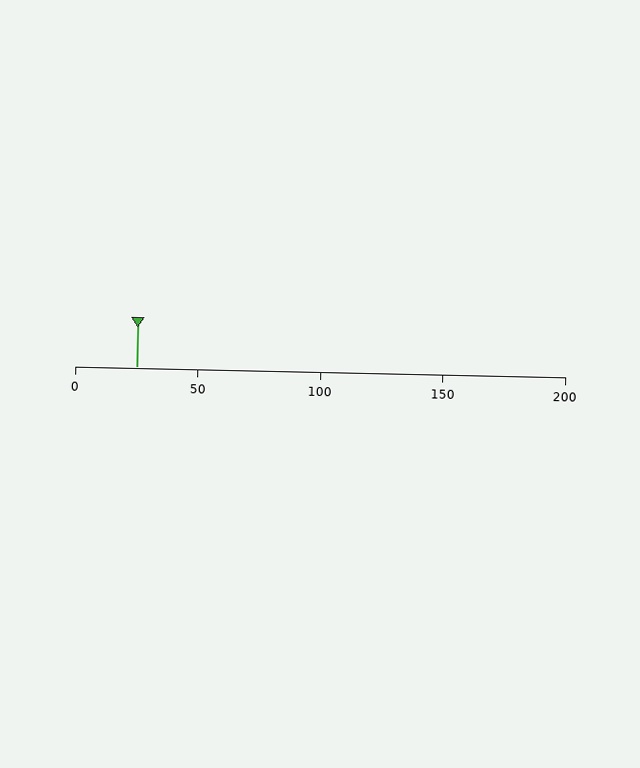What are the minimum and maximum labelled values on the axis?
The axis runs from 0 to 200.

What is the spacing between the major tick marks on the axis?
The major ticks are spaced 50 apart.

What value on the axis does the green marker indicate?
The marker indicates approximately 25.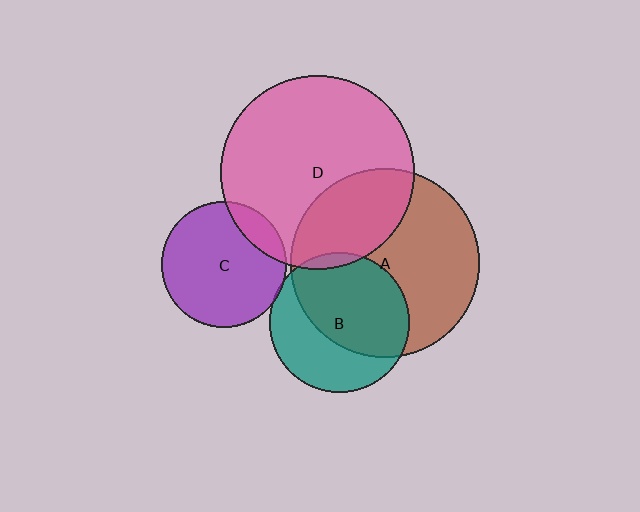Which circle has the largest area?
Circle D (pink).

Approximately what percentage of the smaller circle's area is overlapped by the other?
Approximately 5%.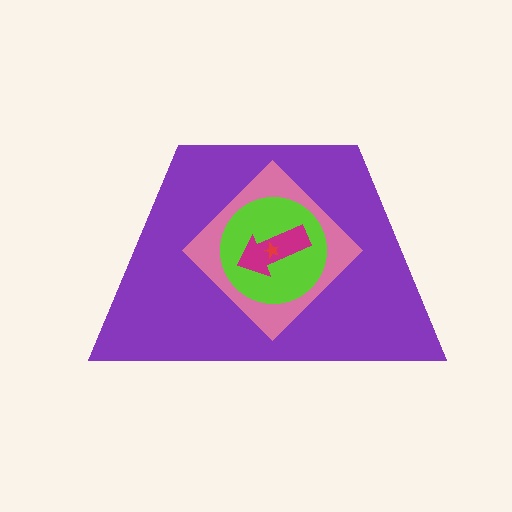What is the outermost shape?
The purple trapezoid.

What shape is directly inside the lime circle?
The magenta arrow.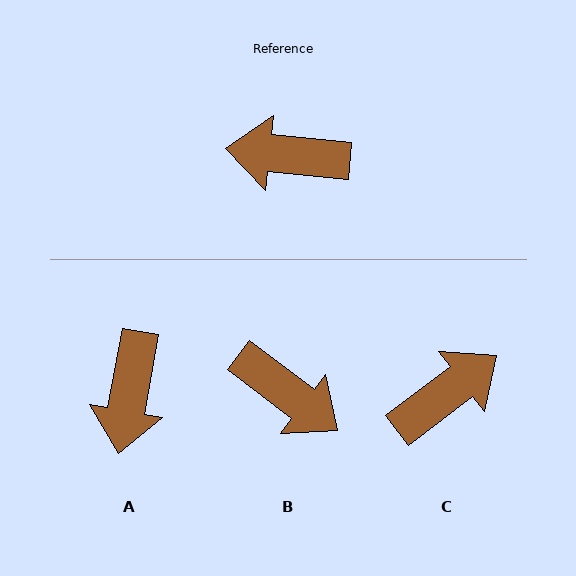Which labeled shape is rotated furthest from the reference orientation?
B, about 148 degrees away.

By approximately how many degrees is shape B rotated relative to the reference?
Approximately 148 degrees counter-clockwise.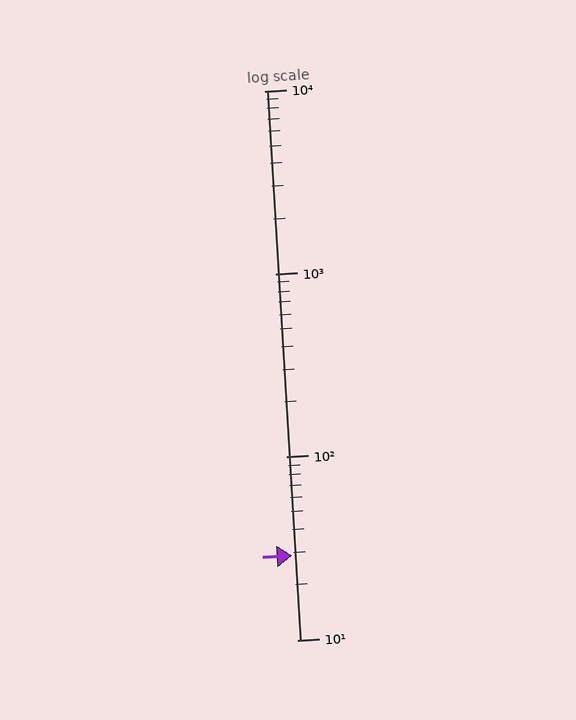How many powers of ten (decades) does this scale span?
The scale spans 3 decades, from 10 to 10000.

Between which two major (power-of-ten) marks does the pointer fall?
The pointer is between 10 and 100.